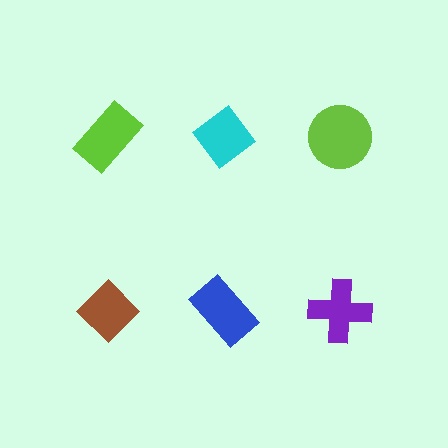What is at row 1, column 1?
A lime rectangle.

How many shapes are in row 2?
3 shapes.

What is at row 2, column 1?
A brown diamond.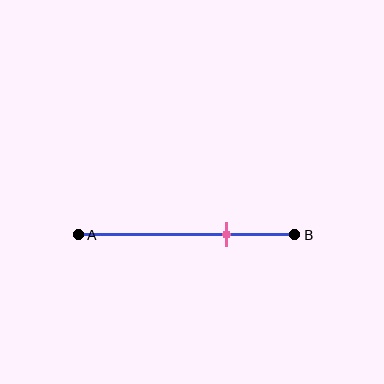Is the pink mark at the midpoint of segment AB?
No, the mark is at about 70% from A, not at the 50% midpoint.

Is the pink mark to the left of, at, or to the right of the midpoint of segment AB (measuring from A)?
The pink mark is to the right of the midpoint of segment AB.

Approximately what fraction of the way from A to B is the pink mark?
The pink mark is approximately 70% of the way from A to B.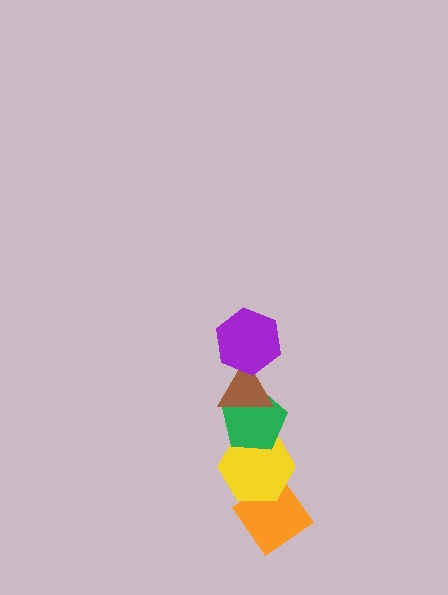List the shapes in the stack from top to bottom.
From top to bottom: the purple hexagon, the brown triangle, the green pentagon, the yellow hexagon, the orange diamond.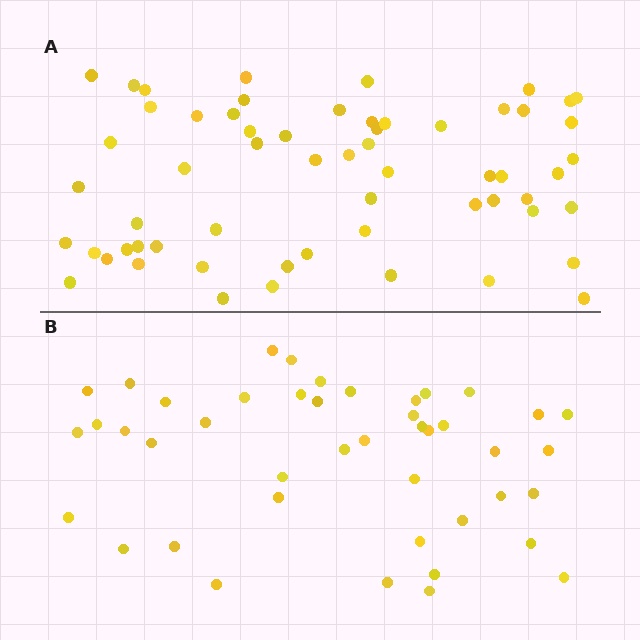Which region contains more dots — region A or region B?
Region A (the top region) has more dots.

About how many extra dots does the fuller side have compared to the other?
Region A has approximately 15 more dots than region B.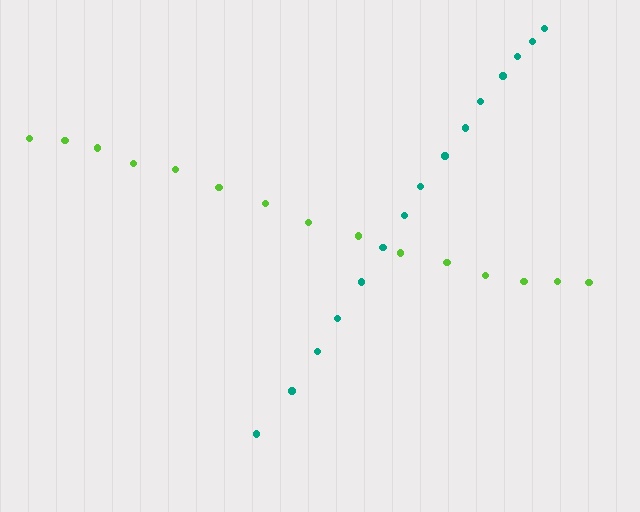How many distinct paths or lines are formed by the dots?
There are 2 distinct paths.